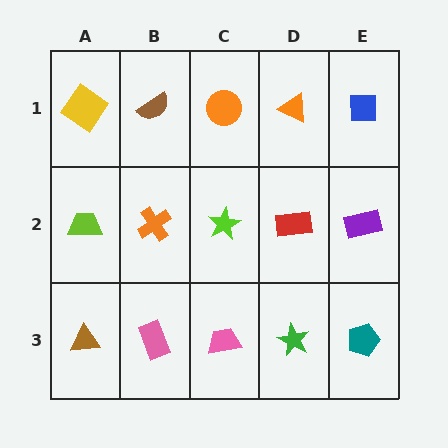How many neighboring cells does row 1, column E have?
2.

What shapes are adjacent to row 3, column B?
An orange cross (row 2, column B), a brown triangle (row 3, column A), a pink trapezoid (row 3, column C).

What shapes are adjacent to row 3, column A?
A lime trapezoid (row 2, column A), a pink rectangle (row 3, column B).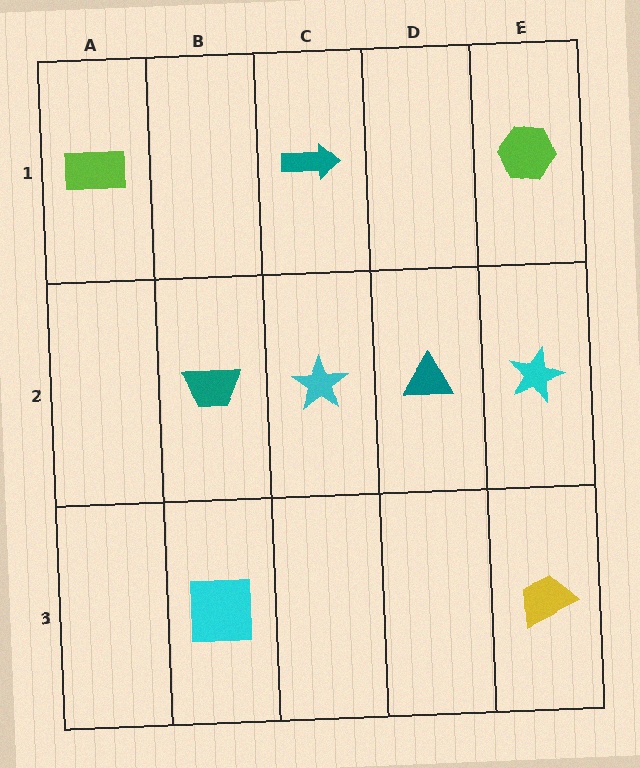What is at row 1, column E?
A lime hexagon.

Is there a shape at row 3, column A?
No, that cell is empty.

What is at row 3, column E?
A yellow trapezoid.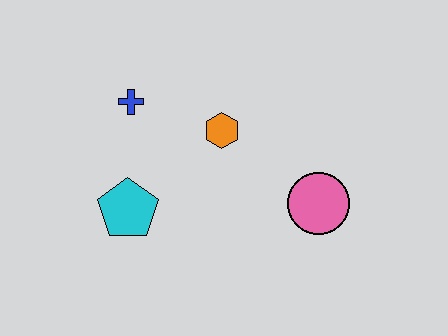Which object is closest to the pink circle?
The orange hexagon is closest to the pink circle.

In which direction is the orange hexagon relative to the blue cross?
The orange hexagon is to the right of the blue cross.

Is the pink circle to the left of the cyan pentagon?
No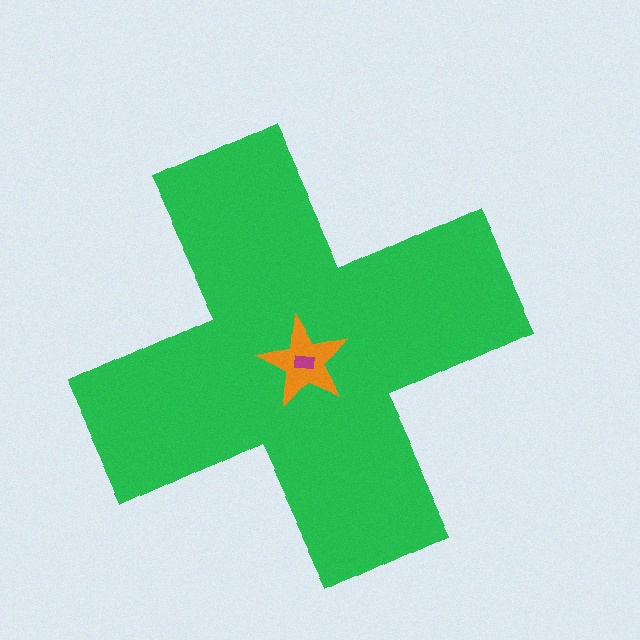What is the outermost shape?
The green cross.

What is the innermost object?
The magenta rectangle.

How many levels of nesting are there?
3.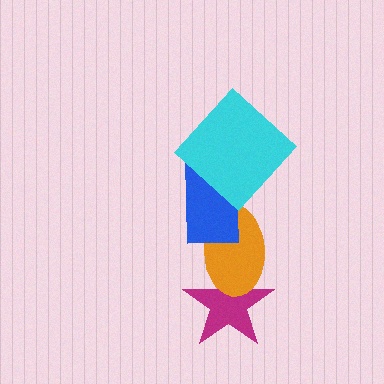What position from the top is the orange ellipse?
The orange ellipse is 3rd from the top.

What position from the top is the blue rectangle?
The blue rectangle is 2nd from the top.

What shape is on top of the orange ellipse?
The blue rectangle is on top of the orange ellipse.